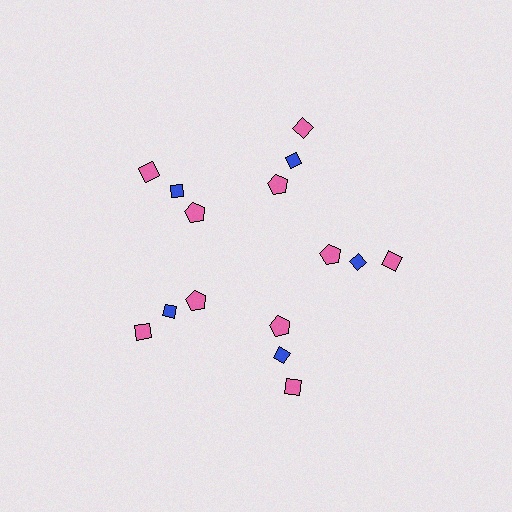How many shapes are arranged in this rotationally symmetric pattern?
There are 15 shapes, arranged in 5 groups of 3.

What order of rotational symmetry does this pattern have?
This pattern has 5-fold rotational symmetry.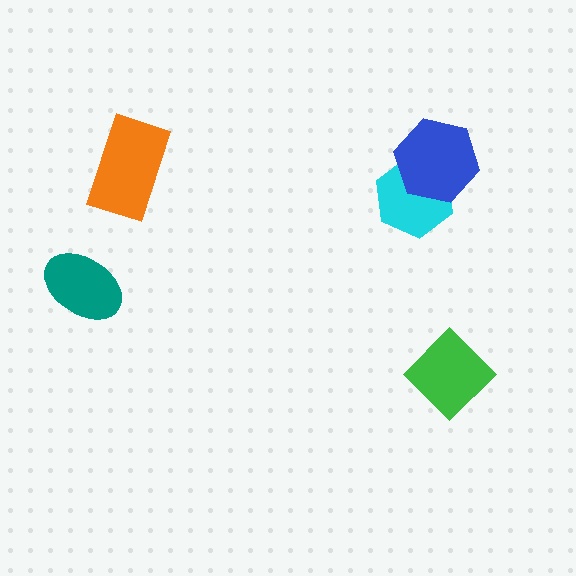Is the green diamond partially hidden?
No, no other shape covers it.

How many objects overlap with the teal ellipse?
0 objects overlap with the teal ellipse.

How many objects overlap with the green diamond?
0 objects overlap with the green diamond.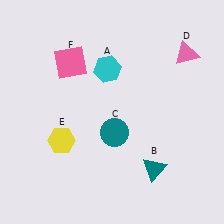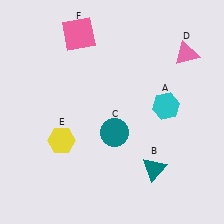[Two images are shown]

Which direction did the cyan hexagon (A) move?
The cyan hexagon (A) moved right.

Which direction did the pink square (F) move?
The pink square (F) moved up.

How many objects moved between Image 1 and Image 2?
2 objects moved between the two images.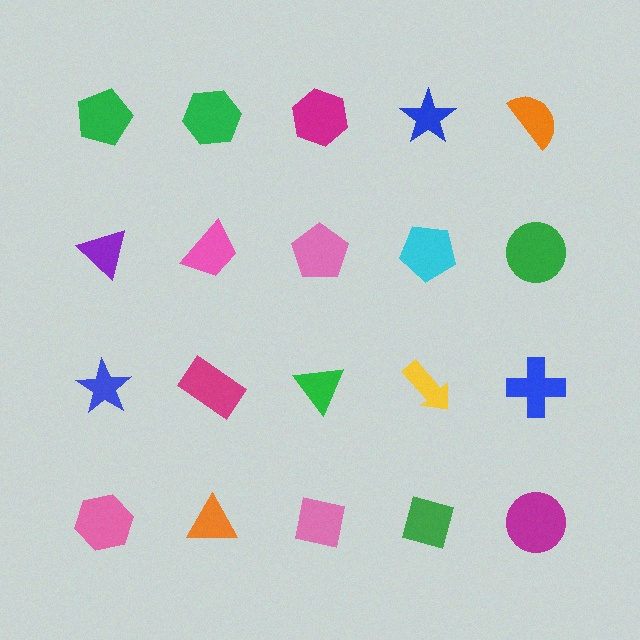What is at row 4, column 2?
An orange triangle.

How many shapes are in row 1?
5 shapes.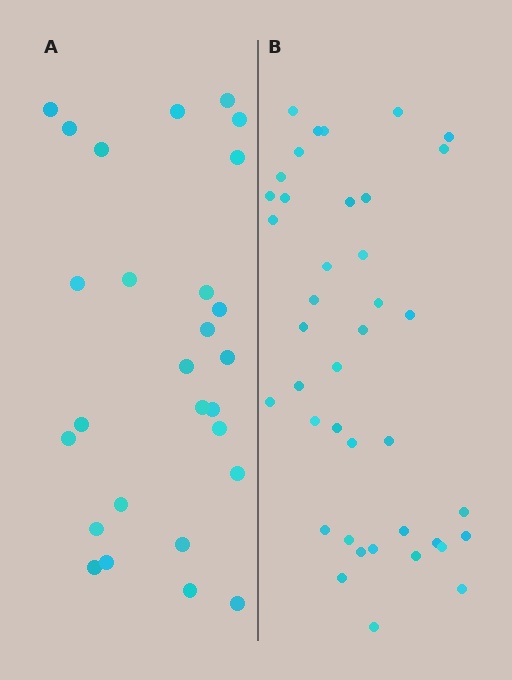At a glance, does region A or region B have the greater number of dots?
Region B (the right region) has more dots.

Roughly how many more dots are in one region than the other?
Region B has approximately 15 more dots than region A.